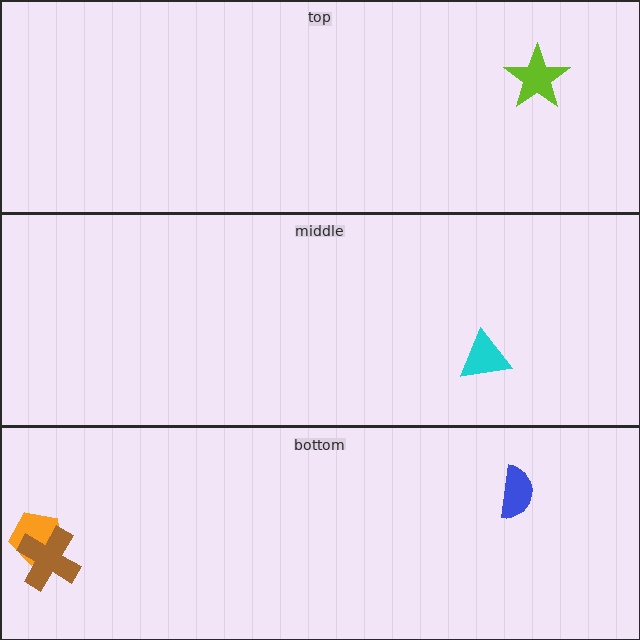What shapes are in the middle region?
The cyan triangle.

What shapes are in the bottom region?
The orange pentagon, the blue semicircle, the brown cross.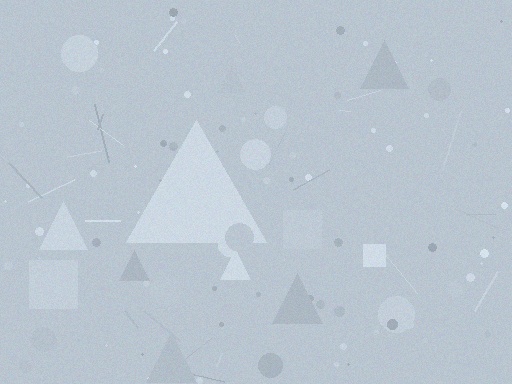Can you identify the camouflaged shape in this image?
The camouflaged shape is a triangle.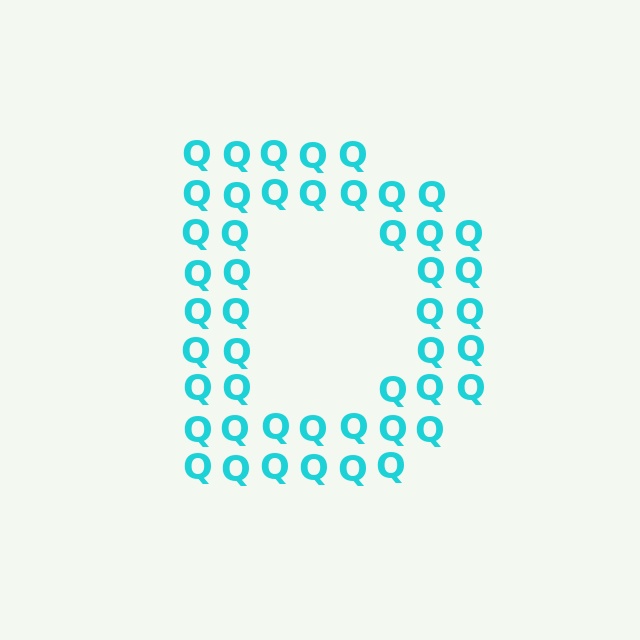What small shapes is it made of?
It is made of small letter Q's.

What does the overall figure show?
The overall figure shows the letter D.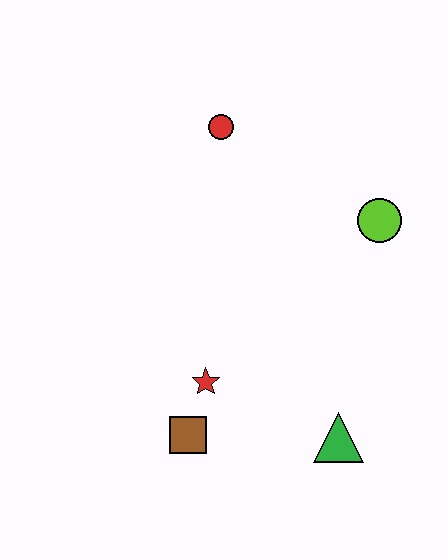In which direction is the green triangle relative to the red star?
The green triangle is to the right of the red star.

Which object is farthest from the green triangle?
The red circle is farthest from the green triangle.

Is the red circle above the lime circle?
Yes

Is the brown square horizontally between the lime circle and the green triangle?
No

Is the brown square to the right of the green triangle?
No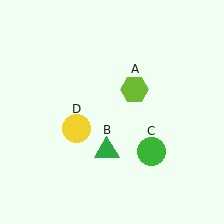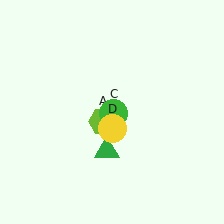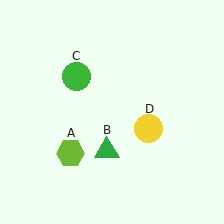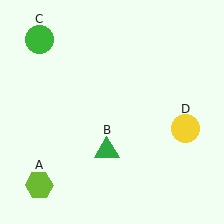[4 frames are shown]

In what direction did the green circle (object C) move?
The green circle (object C) moved up and to the left.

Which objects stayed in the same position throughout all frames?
Green triangle (object B) remained stationary.